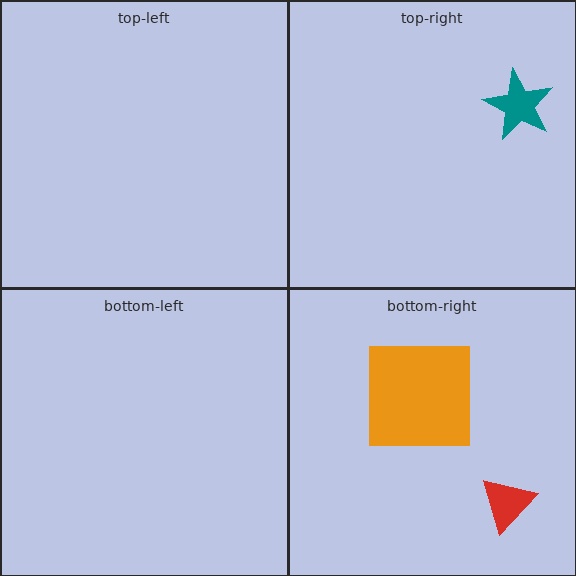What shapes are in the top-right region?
The teal star.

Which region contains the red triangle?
The bottom-right region.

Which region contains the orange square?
The bottom-right region.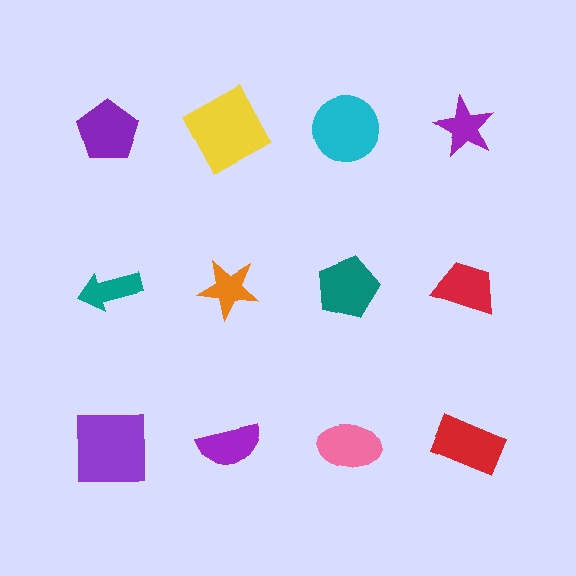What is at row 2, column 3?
A teal pentagon.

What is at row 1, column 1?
A purple pentagon.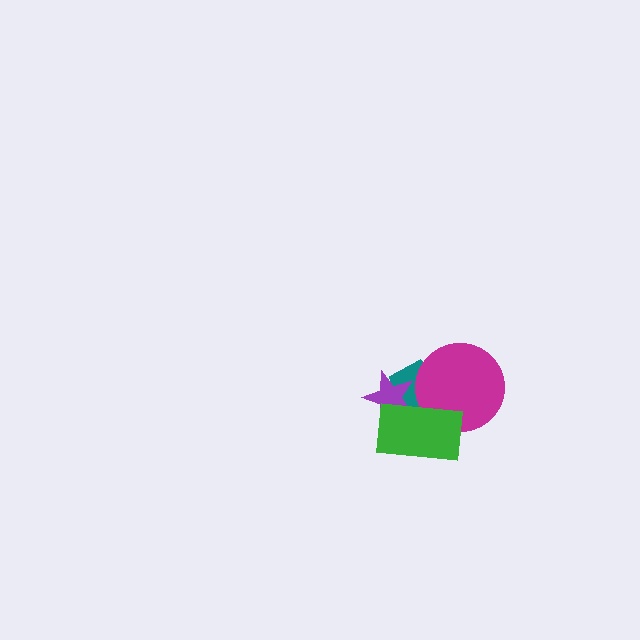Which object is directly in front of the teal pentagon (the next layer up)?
The purple star is directly in front of the teal pentagon.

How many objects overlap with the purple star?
2 objects overlap with the purple star.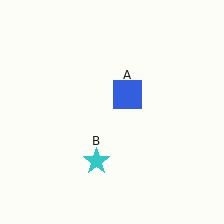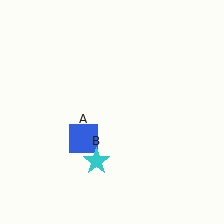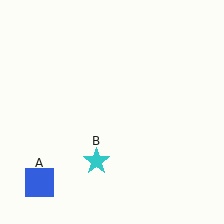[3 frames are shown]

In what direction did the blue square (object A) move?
The blue square (object A) moved down and to the left.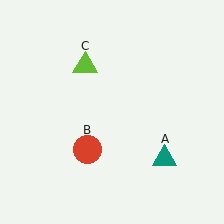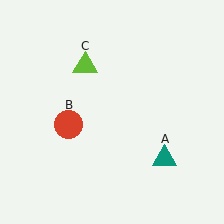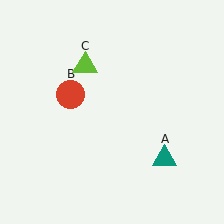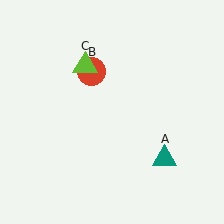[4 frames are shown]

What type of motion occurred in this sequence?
The red circle (object B) rotated clockwise around the center of the scene.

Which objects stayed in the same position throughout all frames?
Teal triangle (object A) and lime triangle (object C) remained stationary.